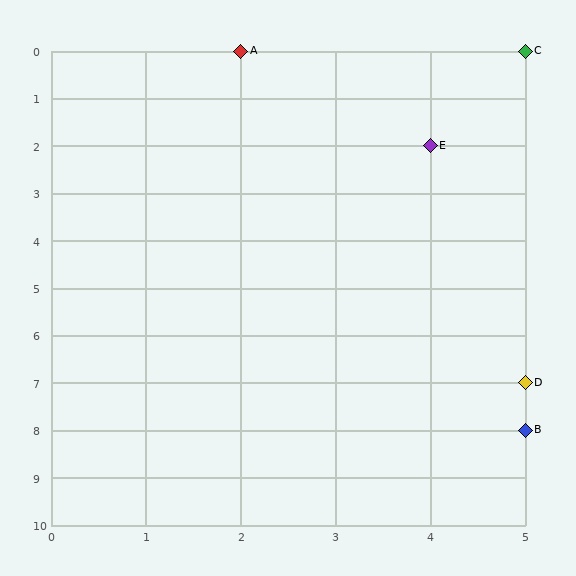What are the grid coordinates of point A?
Point A is at grid coordinates (2, 0).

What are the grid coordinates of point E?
Point E is at grid coordinates (4, 2).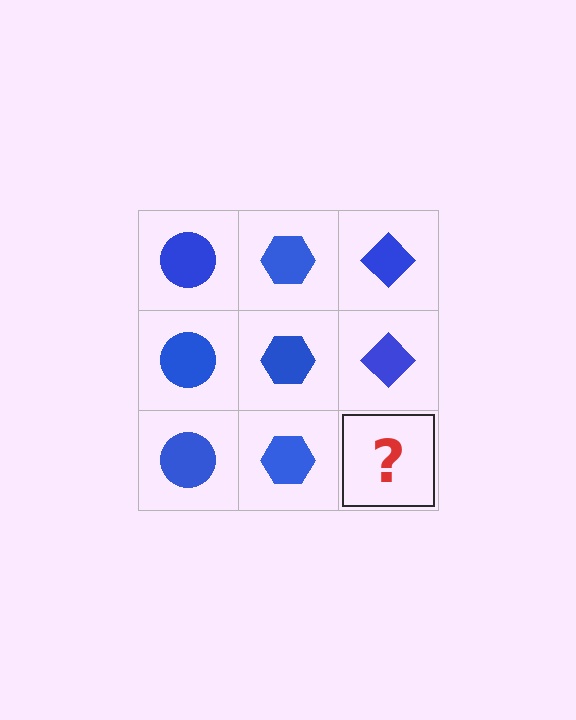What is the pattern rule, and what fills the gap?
The rule is that each column has a consistent shape. The gap should be filled with a blue diamond.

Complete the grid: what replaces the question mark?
The question mark should be replaced with a blue diamond.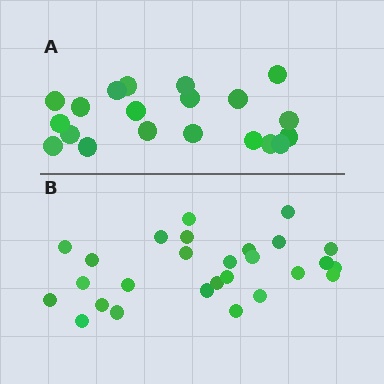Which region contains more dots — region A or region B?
Region B (the bottom region) has more dots.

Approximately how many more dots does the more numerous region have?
Region B has roughly 8 or so more dots than region A.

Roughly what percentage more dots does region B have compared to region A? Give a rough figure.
About 35% more.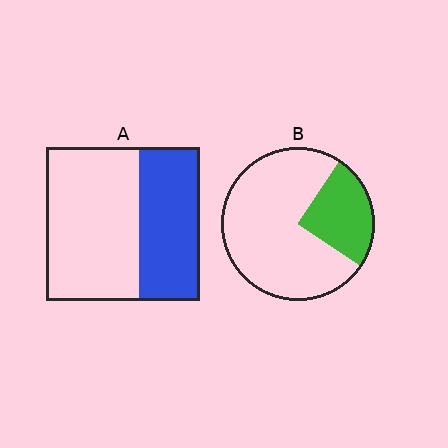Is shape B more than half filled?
No.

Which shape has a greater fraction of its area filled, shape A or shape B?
Shape A.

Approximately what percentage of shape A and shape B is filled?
A is approximately 40% and B is approximately 25%.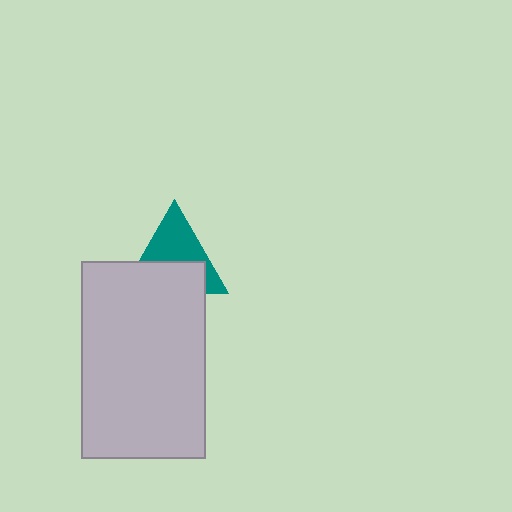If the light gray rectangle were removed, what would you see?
You would see the complete teal triangle.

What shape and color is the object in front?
The object in front is a light gray rectangle.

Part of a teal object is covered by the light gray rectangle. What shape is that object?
It is a triangle.